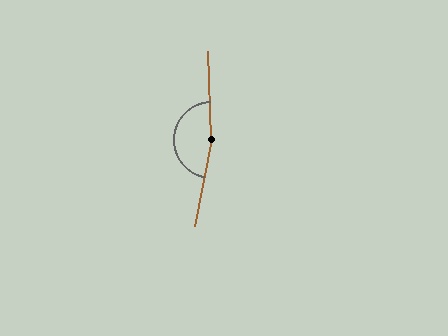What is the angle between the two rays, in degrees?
Approximately 166 degrees.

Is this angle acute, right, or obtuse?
It is obtuse.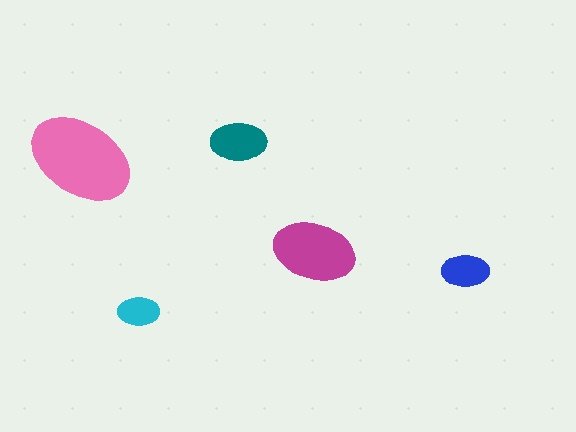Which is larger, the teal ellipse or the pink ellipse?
The pink one.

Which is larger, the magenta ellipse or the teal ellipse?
The magenta one.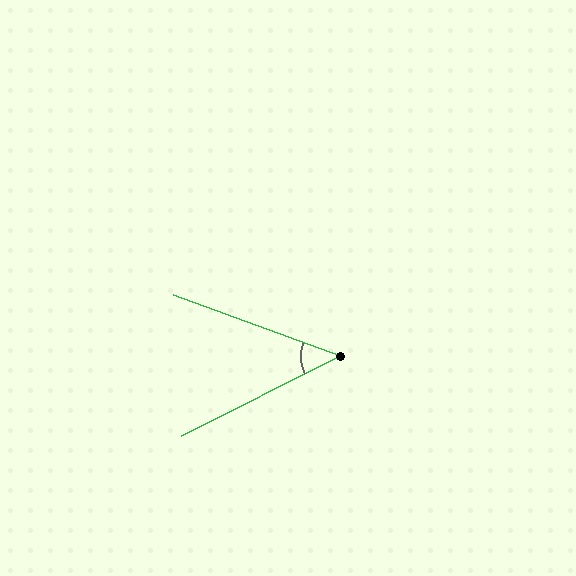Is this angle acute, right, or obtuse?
It is acute.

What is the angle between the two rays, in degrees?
Approximately 47 degrees.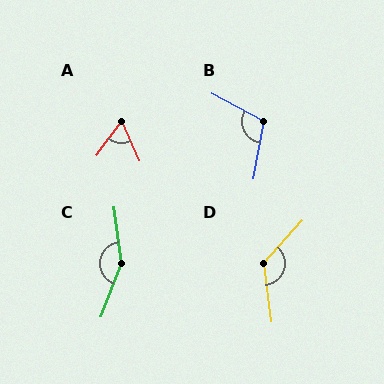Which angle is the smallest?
A, at approximately 61 degrees.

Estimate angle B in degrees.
Approximately 108 degrees.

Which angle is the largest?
C, at approximately 152 degrees.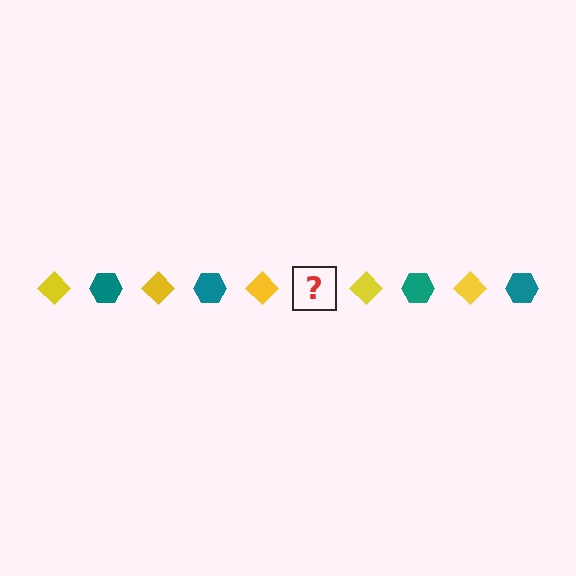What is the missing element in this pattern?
The missing element is a teal hexagon.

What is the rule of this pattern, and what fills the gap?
The rule is that the pattern alternates between yellow diamond and teal hexagon. The gap should be filled with a teal hexagon.